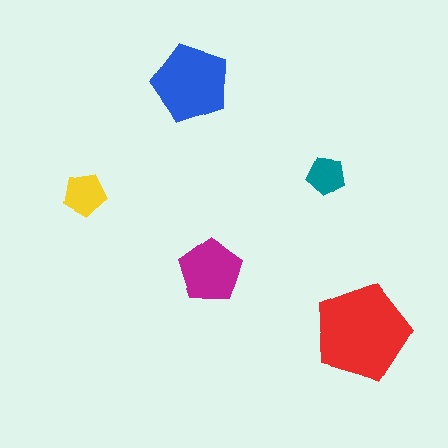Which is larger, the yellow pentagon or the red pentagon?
The red one.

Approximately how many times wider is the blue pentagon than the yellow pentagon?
About 2 times wider.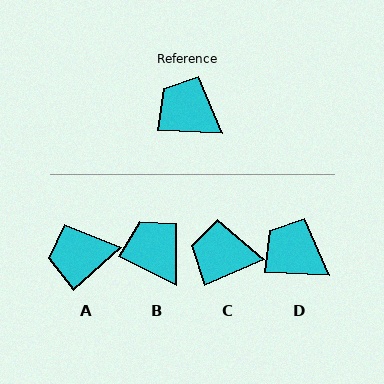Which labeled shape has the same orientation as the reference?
D.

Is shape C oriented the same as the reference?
No, it is off by about 26 degrees.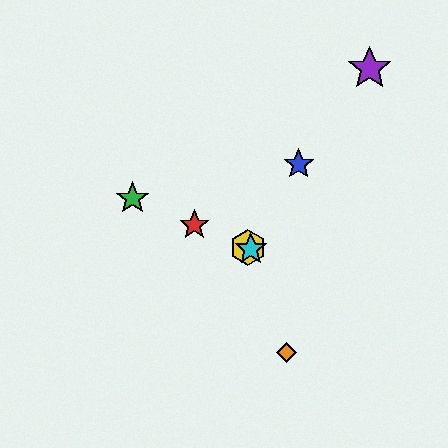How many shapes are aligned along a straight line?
4 shapes (the red star, the green star, the yellow hexagon, the cyan star) are aligned along a straight line.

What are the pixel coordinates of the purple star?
The purple star is at (370, 69).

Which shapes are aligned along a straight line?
The red star, the green star, the yellow hexagon, the cyan star are aligned along a straight line.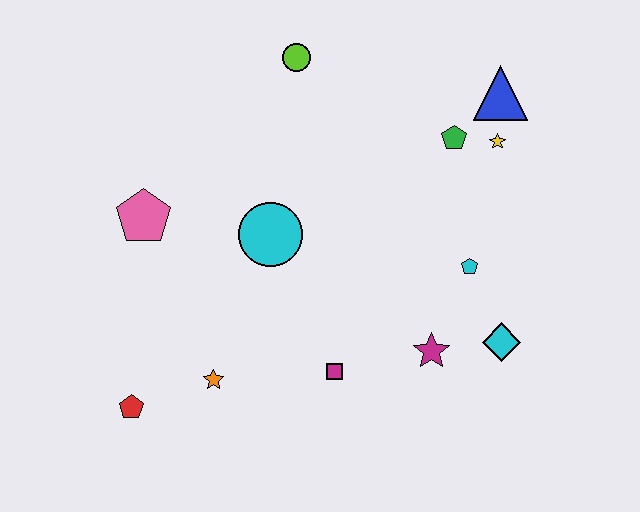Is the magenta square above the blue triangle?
No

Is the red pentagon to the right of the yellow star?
No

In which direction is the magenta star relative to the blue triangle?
The magenta star is below the blue triangle.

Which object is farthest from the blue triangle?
The red pentagon is farthest from the blue triangle.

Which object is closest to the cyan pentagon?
The cyan diamond is closest to the cyan pentagon.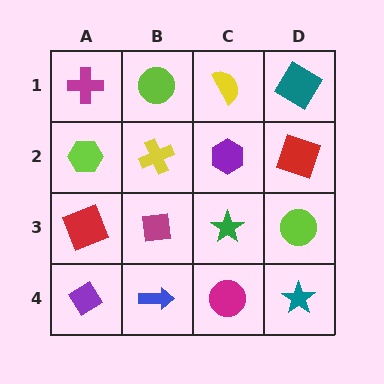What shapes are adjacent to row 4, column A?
A red square (row 3, column A), a blue arrow (row 4, column B).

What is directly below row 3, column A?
A purple diamond.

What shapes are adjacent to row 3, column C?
A purple hexagon (row 2, column C), a magenta circle (row 4, column C), a magenta square (row 3, column B), a lime circle (row 3, column D).